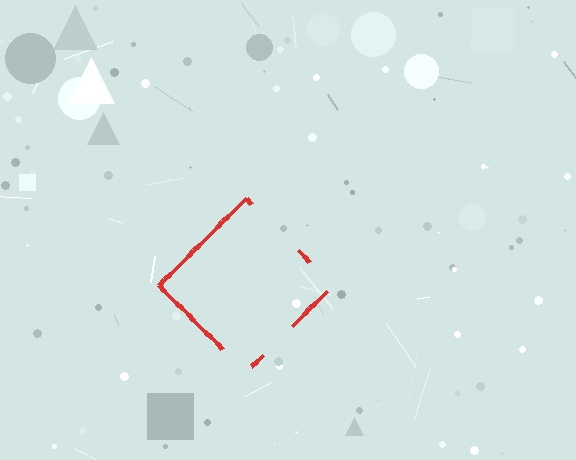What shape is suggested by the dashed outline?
The dashed outline suggests a diamond.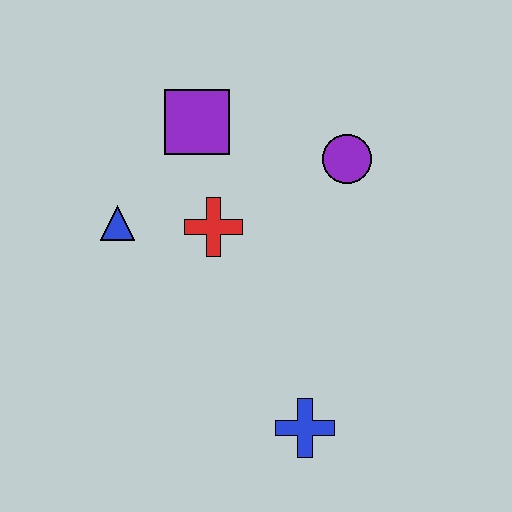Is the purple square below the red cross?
No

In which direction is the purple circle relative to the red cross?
The purple circle is to the right of the red cross.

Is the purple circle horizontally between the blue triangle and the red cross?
No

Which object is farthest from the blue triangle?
The blue cross is farthest from the blue triangle.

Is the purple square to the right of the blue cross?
No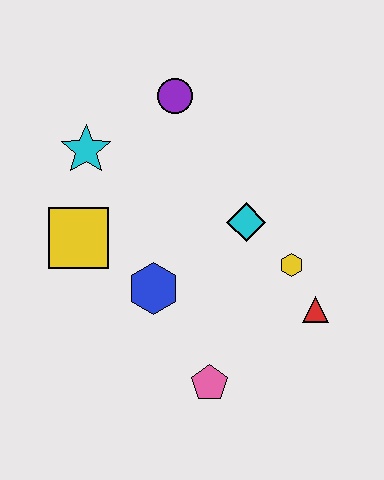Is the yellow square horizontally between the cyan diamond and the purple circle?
No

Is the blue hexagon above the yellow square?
No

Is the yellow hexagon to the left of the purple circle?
No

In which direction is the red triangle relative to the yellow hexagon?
The red triangle is below the yellow hexagon.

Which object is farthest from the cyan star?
The red triangle is farthest from the cyan star.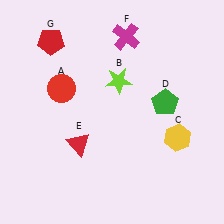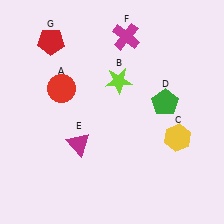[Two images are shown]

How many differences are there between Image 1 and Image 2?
There is 1 difference between the two images.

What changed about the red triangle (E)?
In Image 1, E is red. In Image 2, it changed to magenta.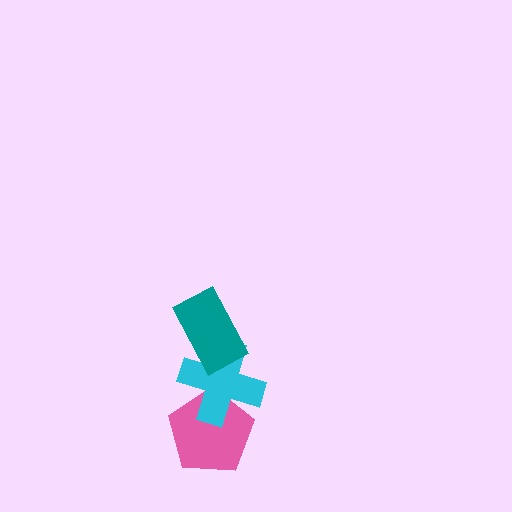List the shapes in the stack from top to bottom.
From top to bottom: the teal rectangle, the cyan cross, the pink pentagon.